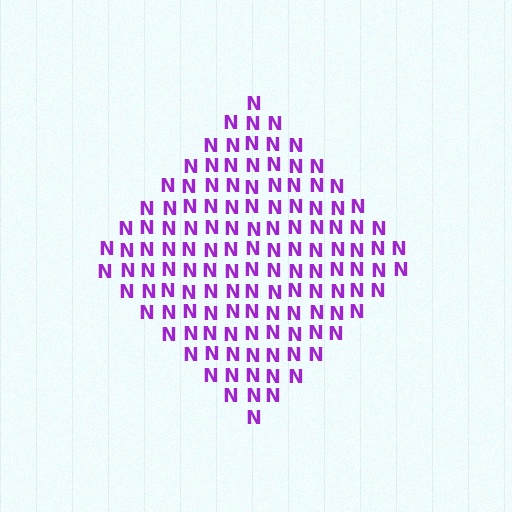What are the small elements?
The small elements are letter N's.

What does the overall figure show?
The overall figure shows a diamond.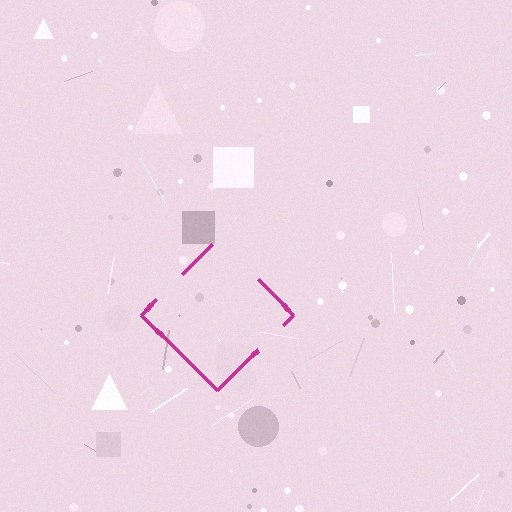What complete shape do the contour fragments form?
The contour fragments form a diamond.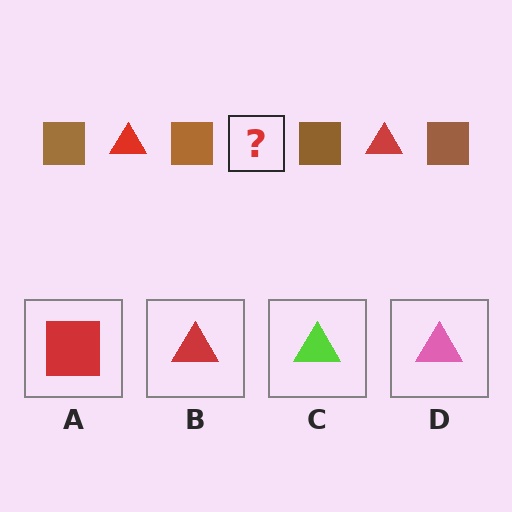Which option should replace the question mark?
Option B.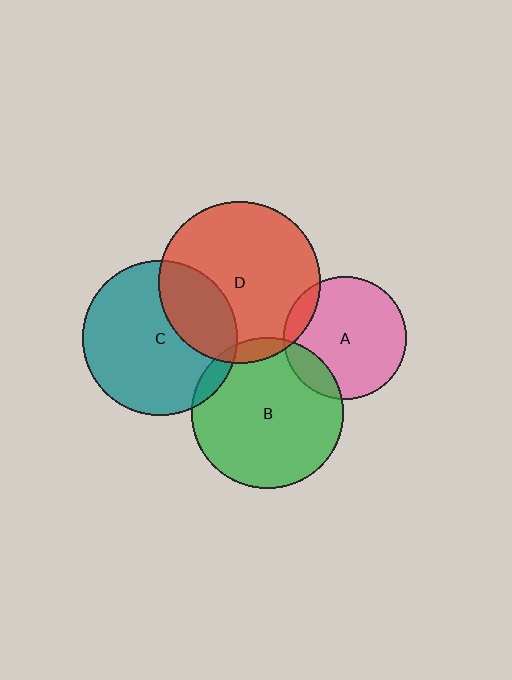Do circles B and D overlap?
Yes.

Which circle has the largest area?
Circle D (red).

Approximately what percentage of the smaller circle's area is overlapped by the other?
Approximately 5%.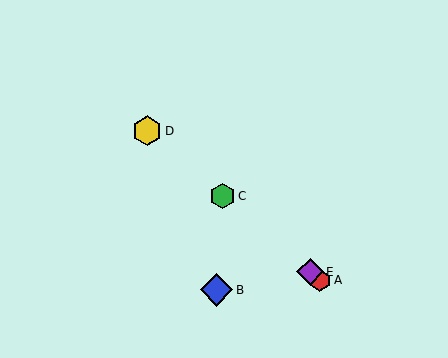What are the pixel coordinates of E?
Object E is at (310, 272).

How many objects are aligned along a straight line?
4 objects (A, C, D, E) are aligned along a straight line.